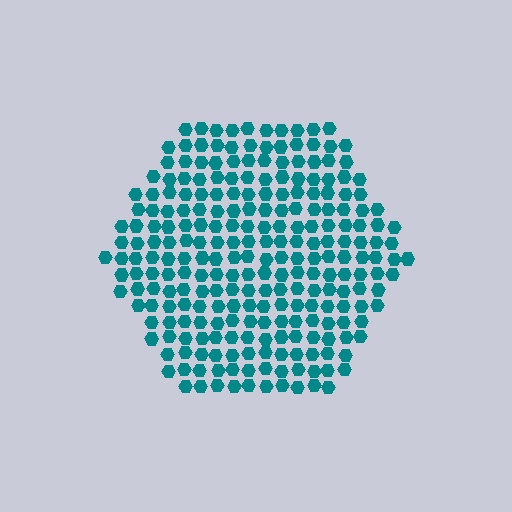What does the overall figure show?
The overall figure shows a hexagon.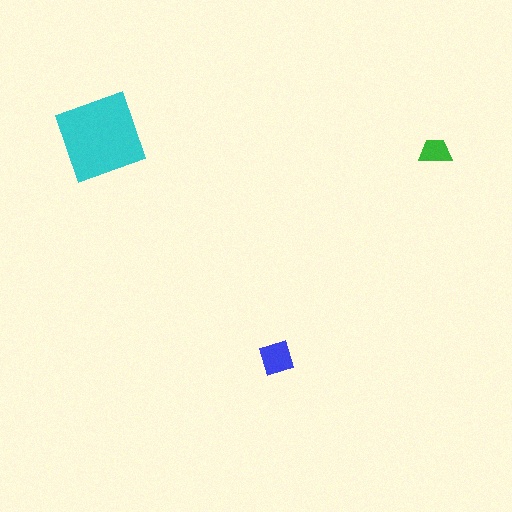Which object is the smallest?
The green trapezoid.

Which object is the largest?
The cyan square.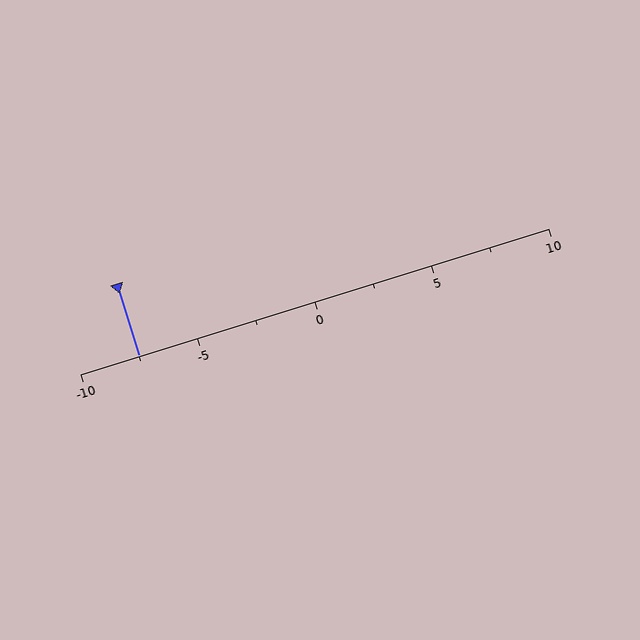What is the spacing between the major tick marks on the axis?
The major ticks are spaced 5 apart.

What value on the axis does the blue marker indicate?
The marker indicates approximately -7.5.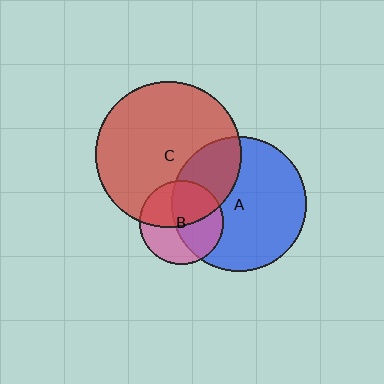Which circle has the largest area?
Circle C (red).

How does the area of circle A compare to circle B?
Approximately 2.6 times.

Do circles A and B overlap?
Yes.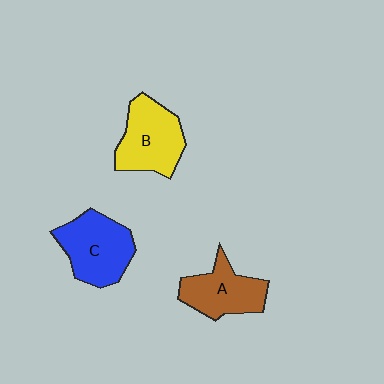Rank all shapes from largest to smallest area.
From largest to smallest: C (blue), B (yellow), A (brown).